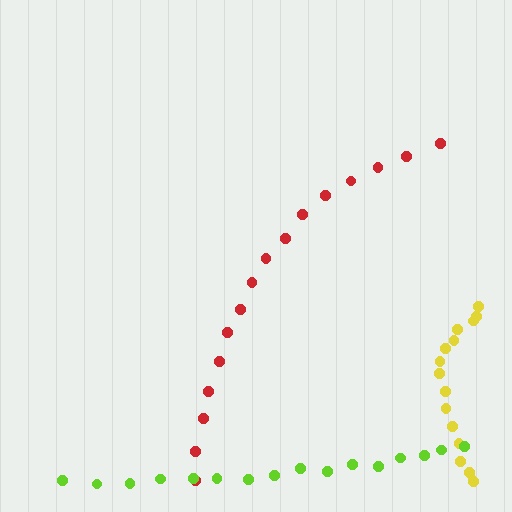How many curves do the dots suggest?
There are 3 distinct paths.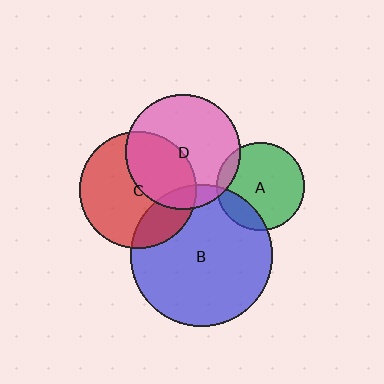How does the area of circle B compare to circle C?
Approximately 1.5 times.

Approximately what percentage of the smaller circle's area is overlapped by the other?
Approximately 20%.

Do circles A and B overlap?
Yes.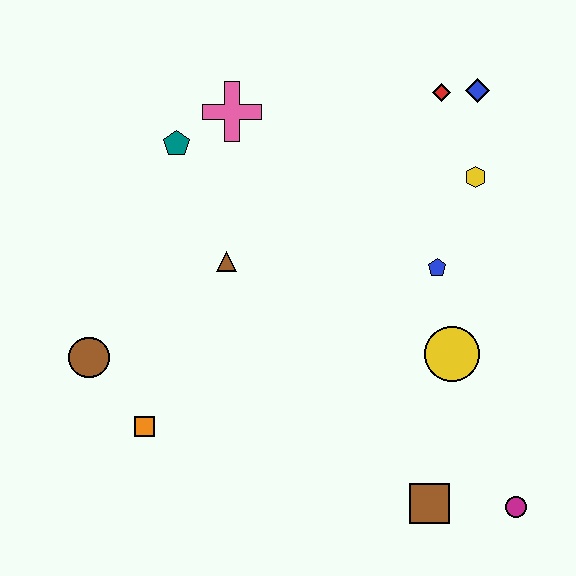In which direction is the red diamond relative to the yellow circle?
The red diamond is above the yellow circle.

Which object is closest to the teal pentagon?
The pink cross is closest to the teal pentagon.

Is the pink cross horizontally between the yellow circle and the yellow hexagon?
No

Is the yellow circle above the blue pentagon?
No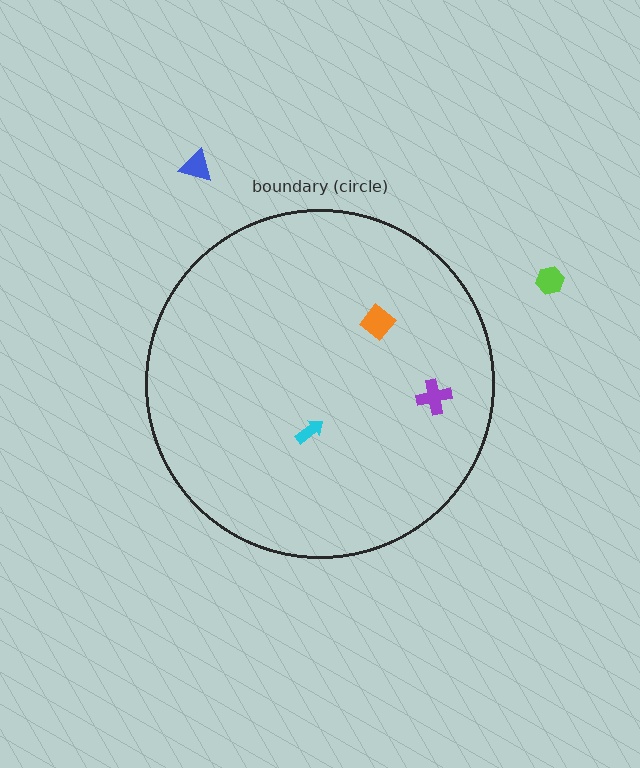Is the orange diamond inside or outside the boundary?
Inside.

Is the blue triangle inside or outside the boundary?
Outside.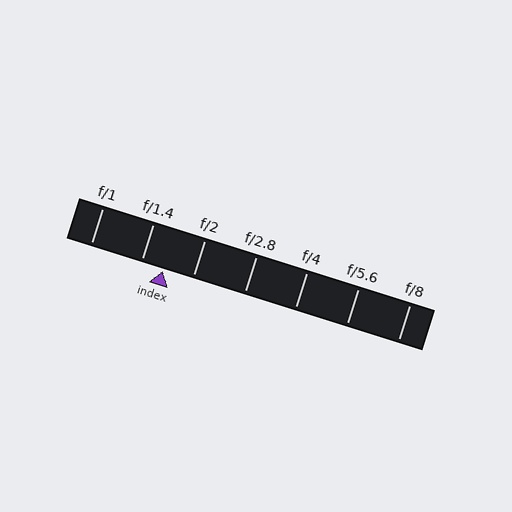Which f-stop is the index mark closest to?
The index mark is closest to f/1.4.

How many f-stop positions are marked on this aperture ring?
There are 7 f-stop positions marked.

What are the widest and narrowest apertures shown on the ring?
The widest aperture shown is f/1 and the narrowest is f/8.